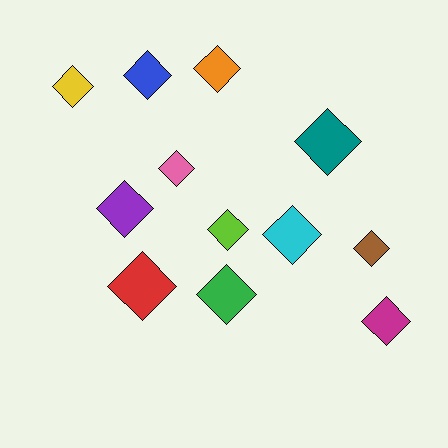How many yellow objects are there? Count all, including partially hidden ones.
There is 1 yellow object.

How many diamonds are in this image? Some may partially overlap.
There are 12 diamonds.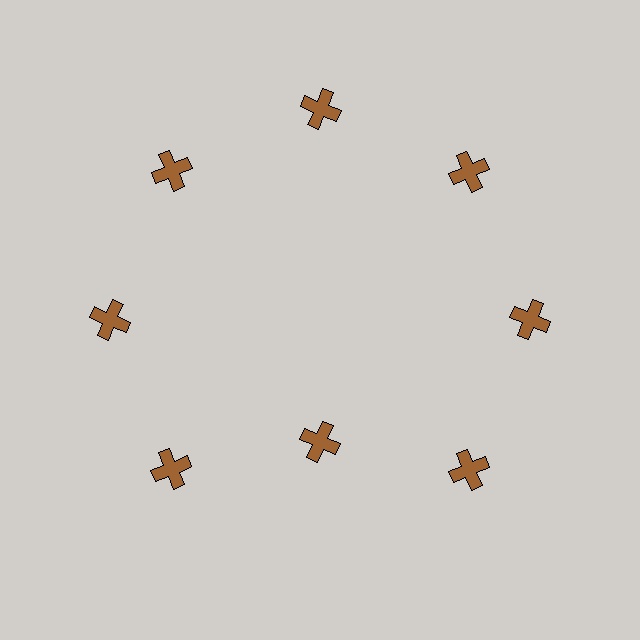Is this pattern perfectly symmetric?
No. The 8 brown crosses are arranged in a ring, but one element near the 6 o'clock position is pulled inward toward the center, breaking the 8-fold rotational symmetry.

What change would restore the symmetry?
The symmetry would be restored by moving it outward, back onto the ring so that all 8 crosses sit at equal angles and equal distance from the center.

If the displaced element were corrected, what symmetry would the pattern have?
It would have 8-fold rotational symmetry — the pattern would map onto itself every 45 degrees.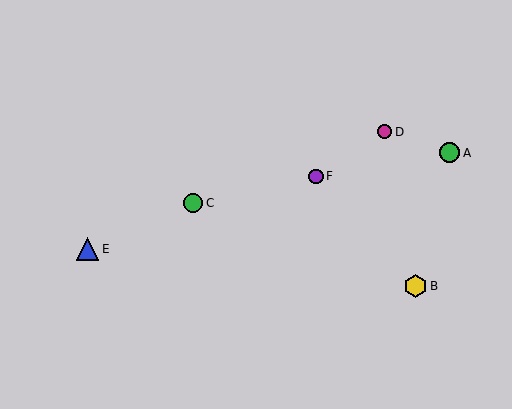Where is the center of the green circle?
The center of the green circle is at (193, 203).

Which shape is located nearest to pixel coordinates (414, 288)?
The yellow hexagon (labeled B) at (415, 286) is nearest to that location.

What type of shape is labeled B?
Shape B is a yellow hexagon.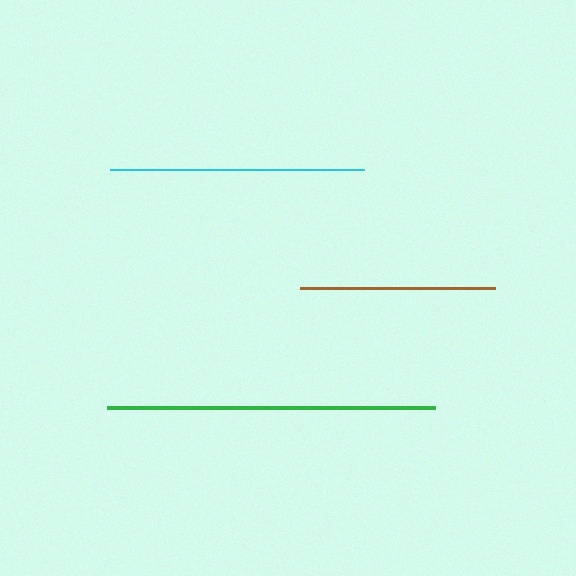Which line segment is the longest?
The green line is the longest at approximately 328 pixels.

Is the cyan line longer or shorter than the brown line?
The cyan line is longer than the brown line.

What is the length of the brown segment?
The brown segment is approximately 196 pixels long.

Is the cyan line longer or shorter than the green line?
The green line is longer than the cyan line.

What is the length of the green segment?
The green segment is approximately 328 pixels long.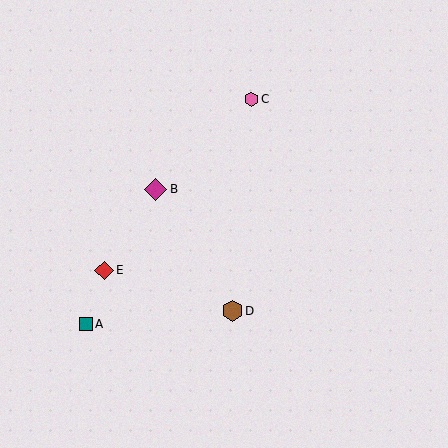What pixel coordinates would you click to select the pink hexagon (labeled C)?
Click at (251, 99) to select the pink hexagon C.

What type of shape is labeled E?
Shape E is a red diamond.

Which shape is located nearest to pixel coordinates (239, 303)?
The brown hexagon (labeled D) at (232, 311) is nearest to that location.